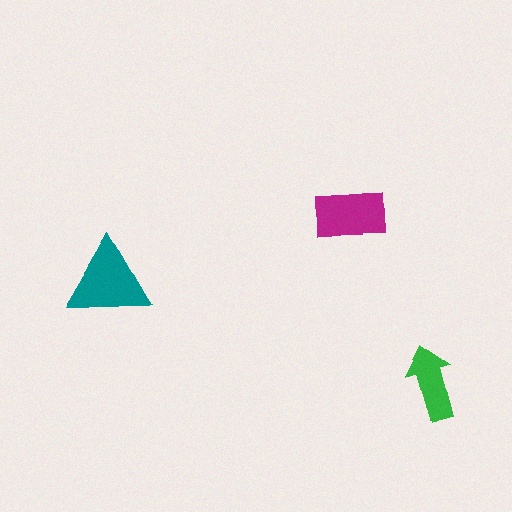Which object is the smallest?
The green arrow.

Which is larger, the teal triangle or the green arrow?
The teal triangle.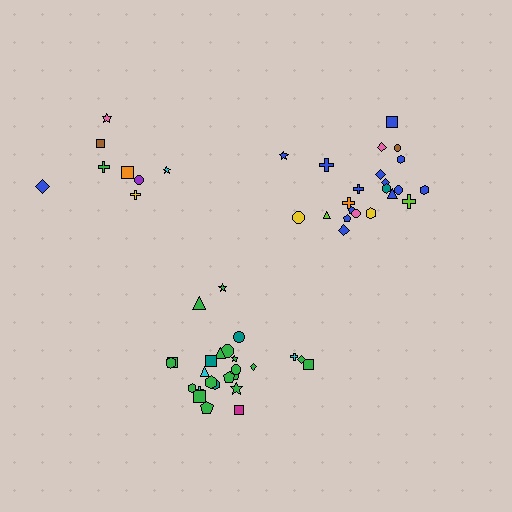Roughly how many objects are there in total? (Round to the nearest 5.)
Roughly 55 objects in total.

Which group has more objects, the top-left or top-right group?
The top-right group.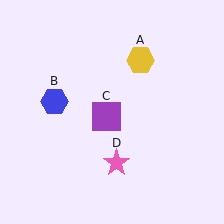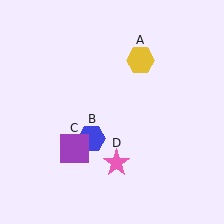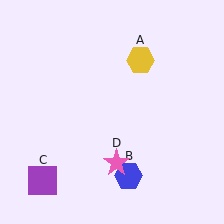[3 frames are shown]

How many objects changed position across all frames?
2 objects changed position: blue hexagon (object B), purple square (object C).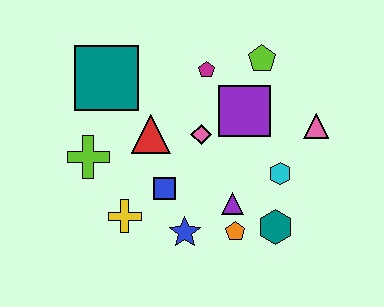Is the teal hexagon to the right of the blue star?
Yes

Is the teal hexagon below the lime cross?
Yes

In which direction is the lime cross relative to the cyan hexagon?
The lime cross is to the left of the cyan hexagon.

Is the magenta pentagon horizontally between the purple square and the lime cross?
Yes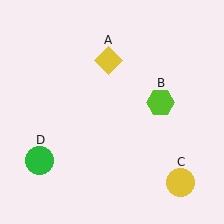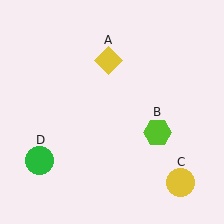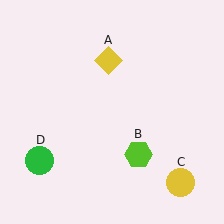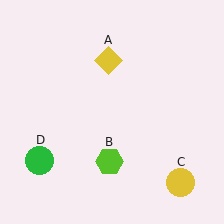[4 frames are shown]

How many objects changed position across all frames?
1 object changed position: lime hexagon (object B).